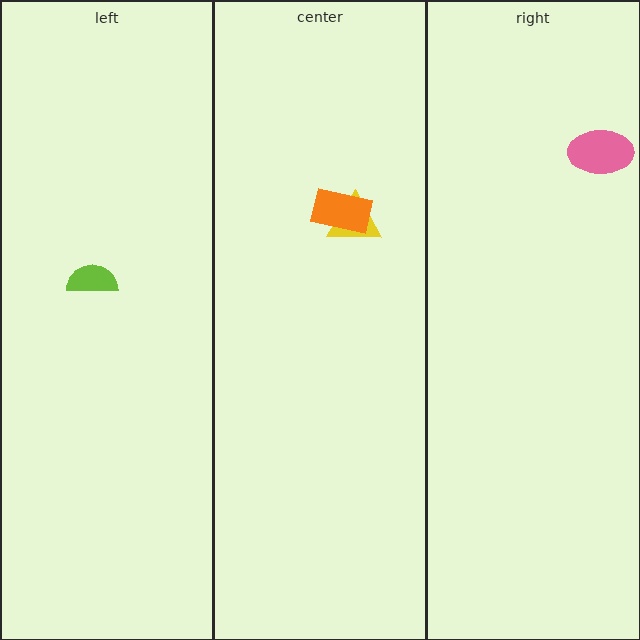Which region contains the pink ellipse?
The right region.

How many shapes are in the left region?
1.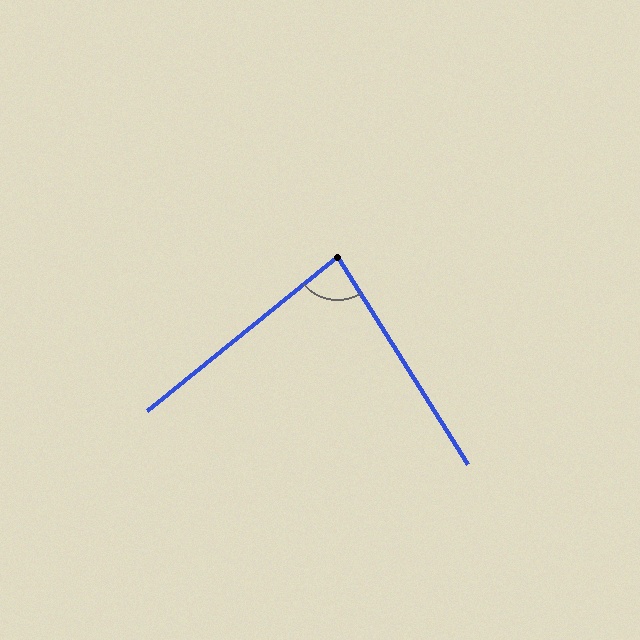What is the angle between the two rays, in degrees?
Approximately 83 degrees.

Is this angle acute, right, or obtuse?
It is acute.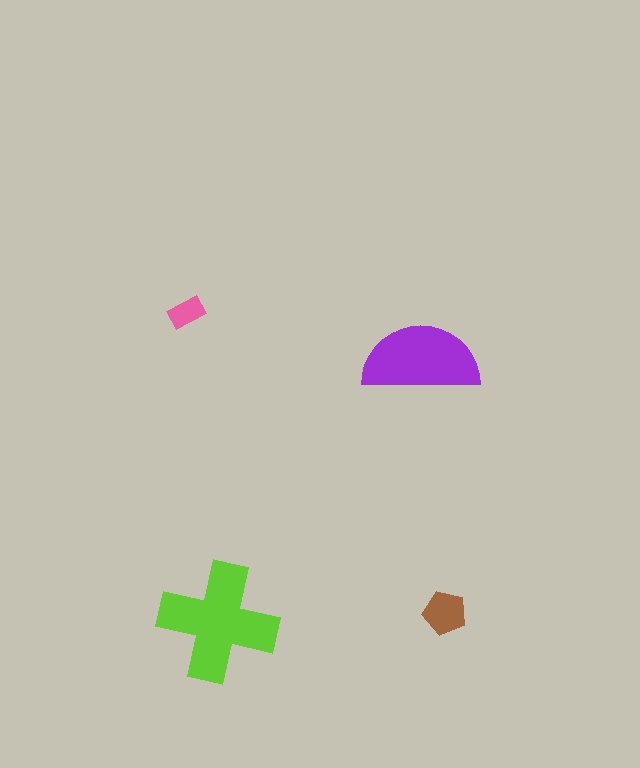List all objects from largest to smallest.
The lime cross, the purple semicircle, the brown pentagon, the pink rectangle.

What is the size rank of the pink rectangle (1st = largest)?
4th.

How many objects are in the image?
There are 4 objects in the image.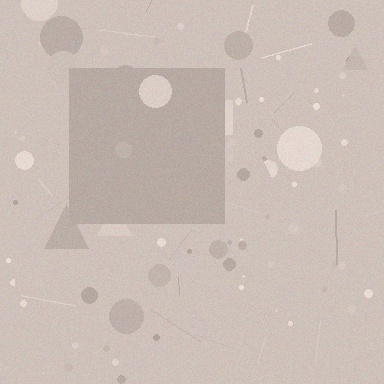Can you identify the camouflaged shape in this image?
The camouflaged shape is a square.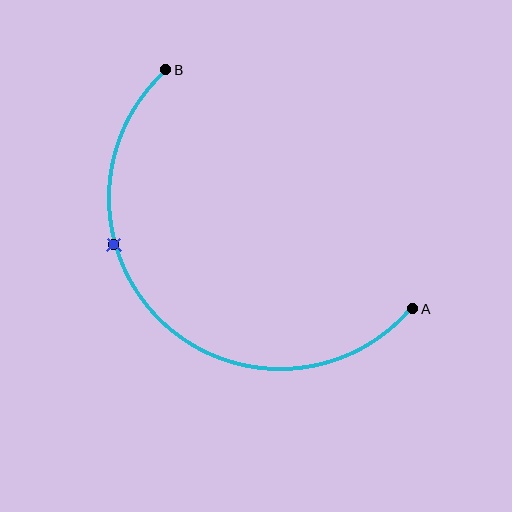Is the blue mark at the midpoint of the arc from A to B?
No. The blue mark lies on the arc but is closer to endpoint B. The arc midpoint would be at the point on the curve equidistant along the arc from both A and B.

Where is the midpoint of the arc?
The arc midpoint is the point on the curve farthest from the straight line joining A and B. It sits below and to the left of that line.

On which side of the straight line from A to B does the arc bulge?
The arc bulges below and to the left of the straight line connecting A and B.